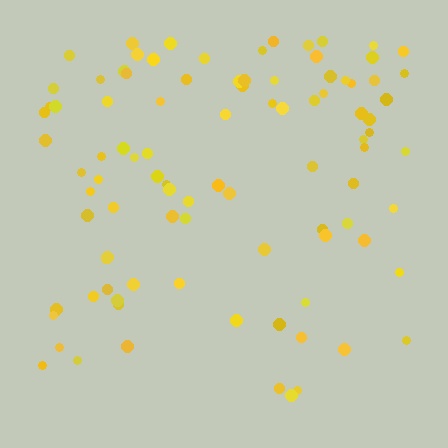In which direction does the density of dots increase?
From bottom to top, with the top side densest.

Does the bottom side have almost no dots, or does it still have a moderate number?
Still a moderate number, just noticeably fewer than the top.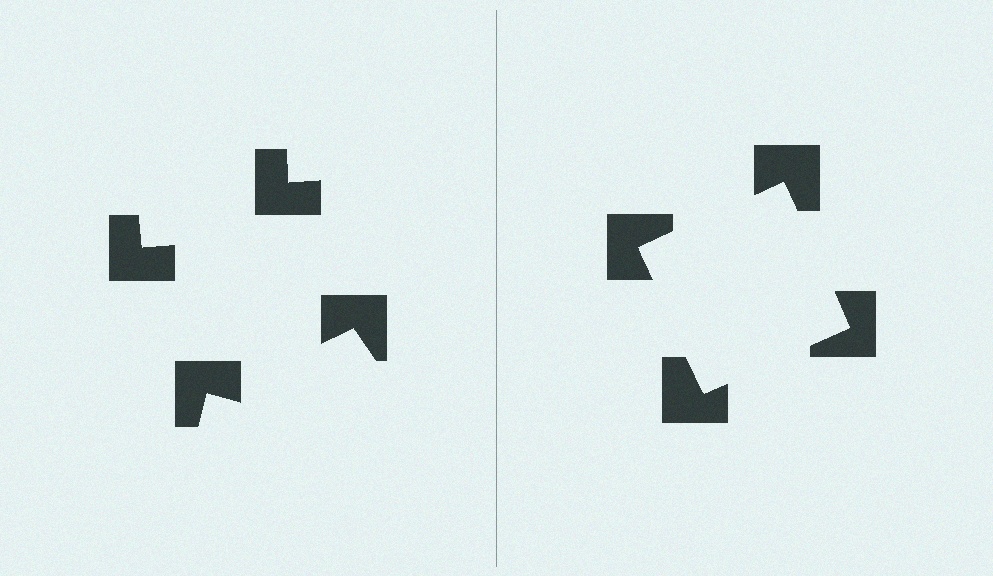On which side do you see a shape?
An illusory square appears on the right side. On the left side the wedge cuts are rotated, so no coherent shape forms.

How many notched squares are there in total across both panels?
8 — 4 on each side.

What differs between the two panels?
The notched squares are positioned identically on both sides; only the wedge orientations differ. On the right they align to a square; on the left they are misaligned.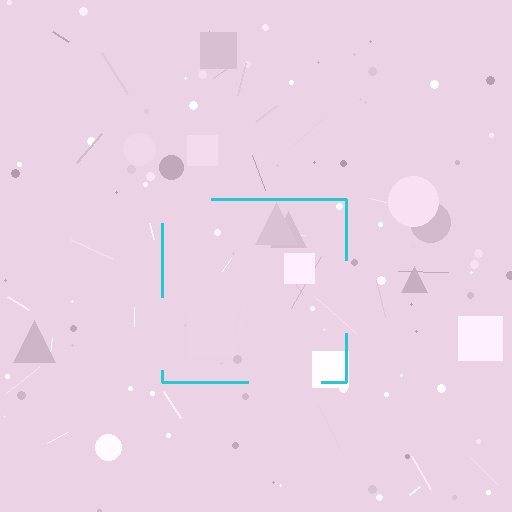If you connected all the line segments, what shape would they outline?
They would outline a square.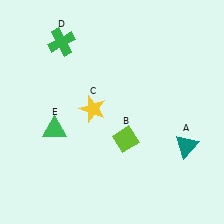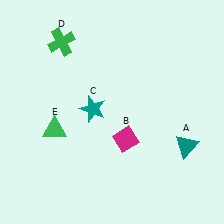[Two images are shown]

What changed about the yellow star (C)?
In Image 1, C is yellow. In Image 2, it changed to teal.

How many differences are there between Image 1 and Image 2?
There are 2 differences between the two images.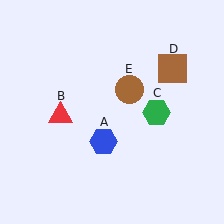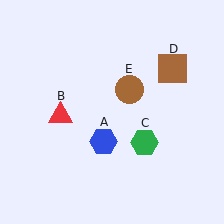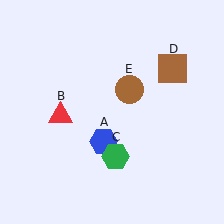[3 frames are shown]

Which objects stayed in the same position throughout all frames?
Blue hexagon (object A) and red triangle (object B) and brown square (object D) and brown circle (object E) remained stationary.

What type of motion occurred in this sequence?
The green hexagon (object C) rotated clockwise around the center of the scene.